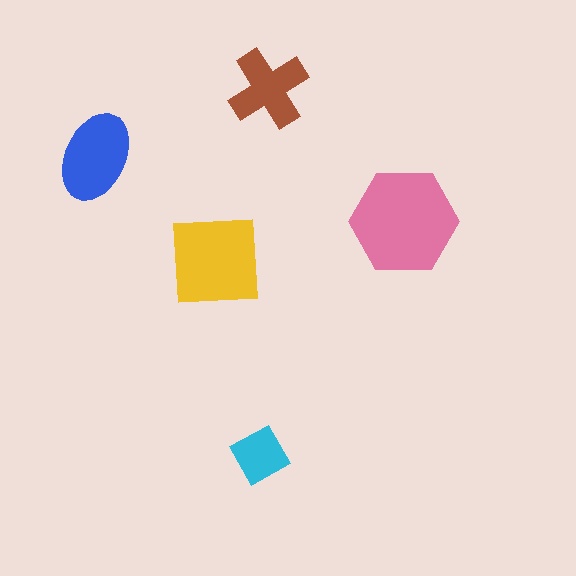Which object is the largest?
The pink hexagon.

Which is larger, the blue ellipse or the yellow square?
The yellow square.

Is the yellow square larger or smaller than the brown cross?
Larger.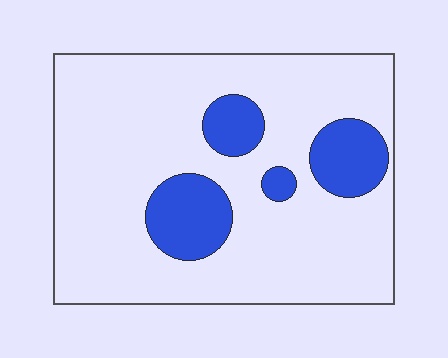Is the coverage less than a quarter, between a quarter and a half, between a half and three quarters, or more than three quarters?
Less than a quarter.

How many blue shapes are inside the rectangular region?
4.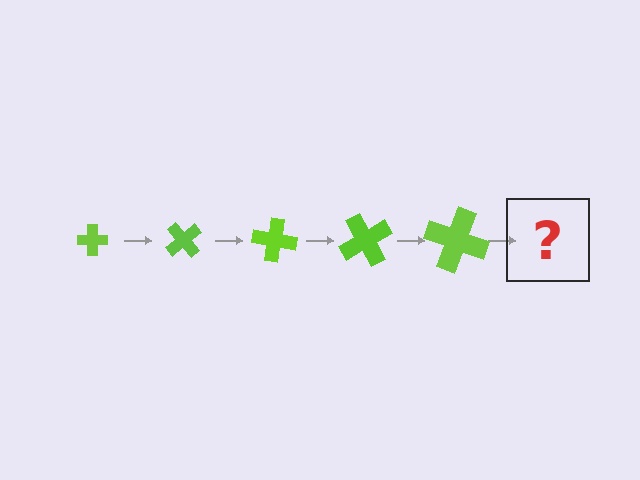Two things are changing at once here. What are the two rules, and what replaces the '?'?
The two rules are that the cross grows larger each step and it rotates 50 degrees each step. The '?' should be a cross, larger than the previous one and rotated 250 degrees from the start.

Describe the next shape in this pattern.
It should be a cross, larger than the previous one and rotated 250 degrees from the start.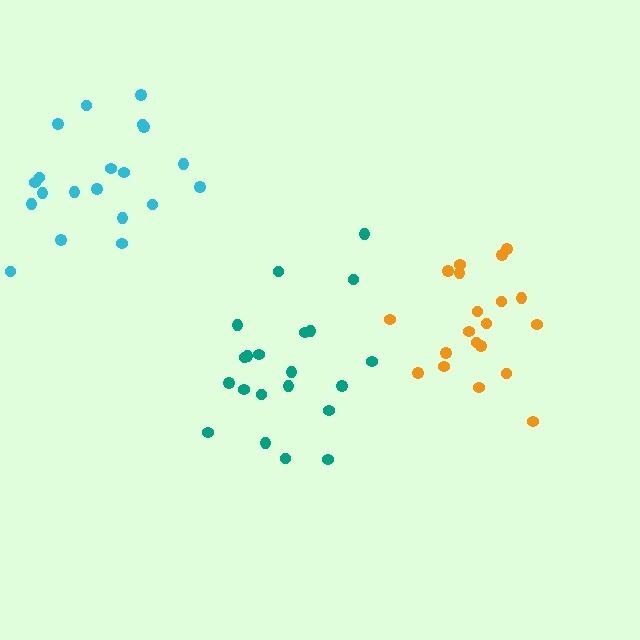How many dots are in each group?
Group 1: 20 dots, Group 2: 21 dots, Group 3: 20 dots (61 total).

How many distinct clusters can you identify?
There are 3 distinct clusters.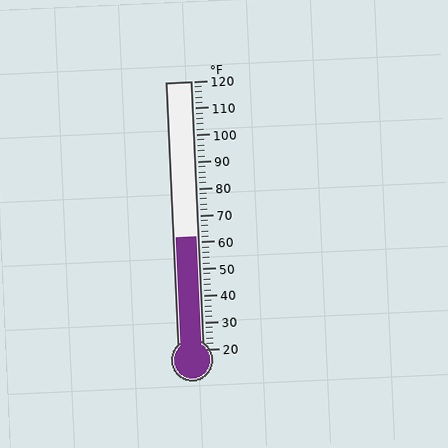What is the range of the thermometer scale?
The thermometer scale ranges from 20°F to 120°F.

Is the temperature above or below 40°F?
The temperature is above 40°F.